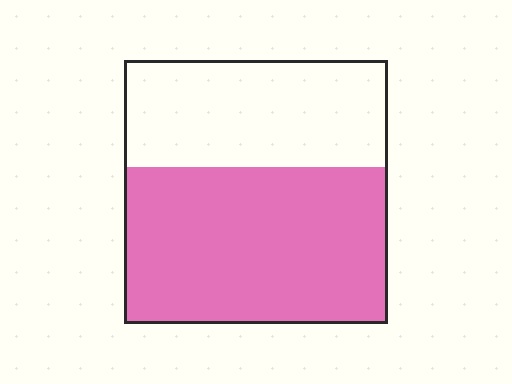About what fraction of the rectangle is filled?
About three fifths (3/5).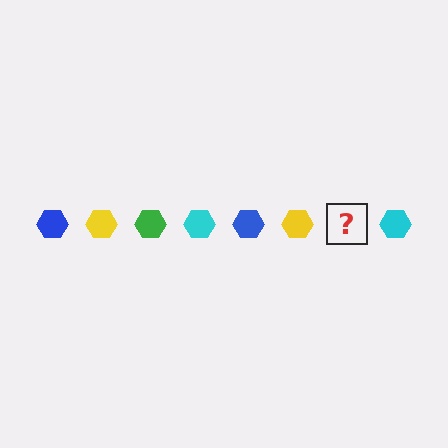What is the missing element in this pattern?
The missing element is a green hexagon.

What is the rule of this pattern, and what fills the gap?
The rule is that the pattern cycles through blue, yellow, green, cyan hexagons. The gap should be filled with a green hexagon.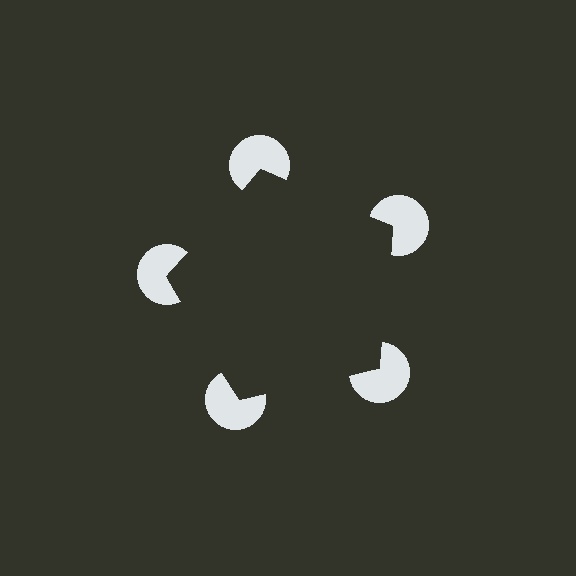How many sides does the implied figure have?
5 sides.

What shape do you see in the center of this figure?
An illusory pentagon — its edges are inferred from the aligned wedge cuts in the pac-man discs, not physically drawn.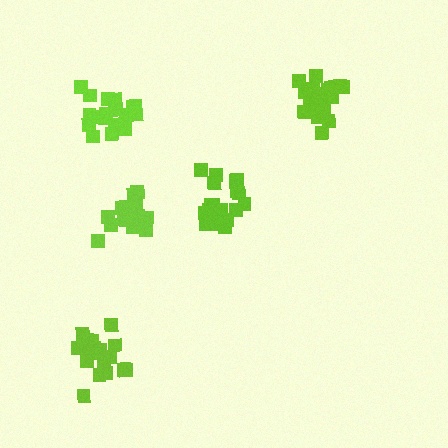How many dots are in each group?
Group 1: 19 dots, Group 2: 21 dots, Group 3: 15 dots, Group 4: 21 dots, Group 5: 20 dots (96 total).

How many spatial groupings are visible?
There are 5 spatial groupings.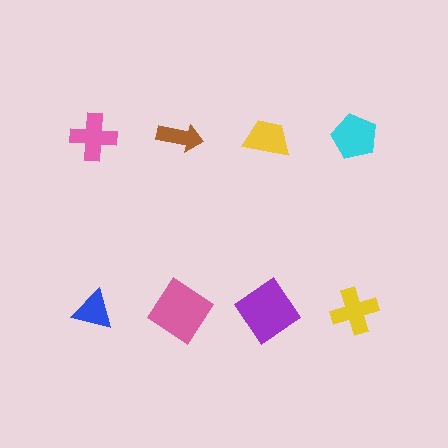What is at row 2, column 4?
A yellow cross.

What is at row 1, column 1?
A pink cross.